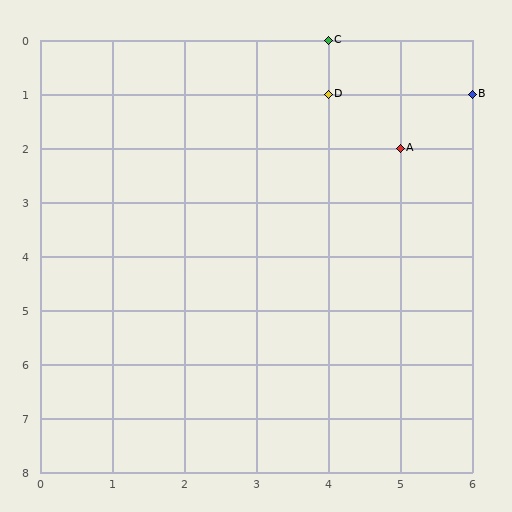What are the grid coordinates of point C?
Point C is at grid coordinates (4, 0).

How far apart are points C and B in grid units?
Points C and B are 2 columns and 1 row apart (about 2.2 grid units diagonally).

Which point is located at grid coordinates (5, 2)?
Point A is at (5, 2).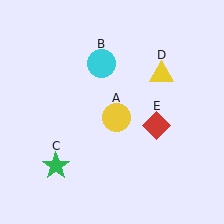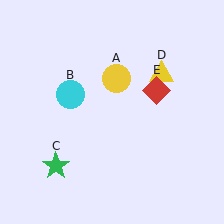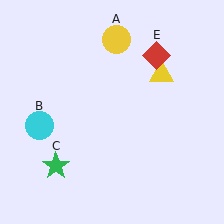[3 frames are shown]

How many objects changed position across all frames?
3 objects changed position: yellow circle (object A), cyan circle (object B), red diamond (object E).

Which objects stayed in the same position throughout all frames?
Green star (object C) and yellow triangle (object D) remained stationary.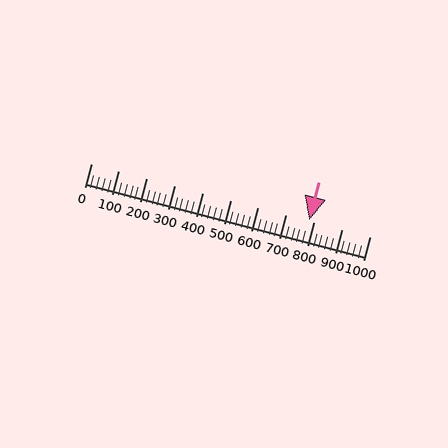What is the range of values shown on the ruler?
The ruler shows values from 0 to 1000.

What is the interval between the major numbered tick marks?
The major tick marks are spaced 100 units apart.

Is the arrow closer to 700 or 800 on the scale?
The arrow is closer to 800.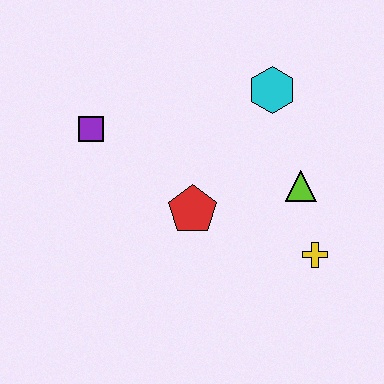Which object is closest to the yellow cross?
The lime triangle is closest to the yellow cross.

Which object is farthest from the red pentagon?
The cyan hexagon is farthest from the red pentagon.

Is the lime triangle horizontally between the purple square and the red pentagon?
No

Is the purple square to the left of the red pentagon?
Yes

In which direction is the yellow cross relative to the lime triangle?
The yellow cross is below the lime triangle.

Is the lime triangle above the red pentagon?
Yes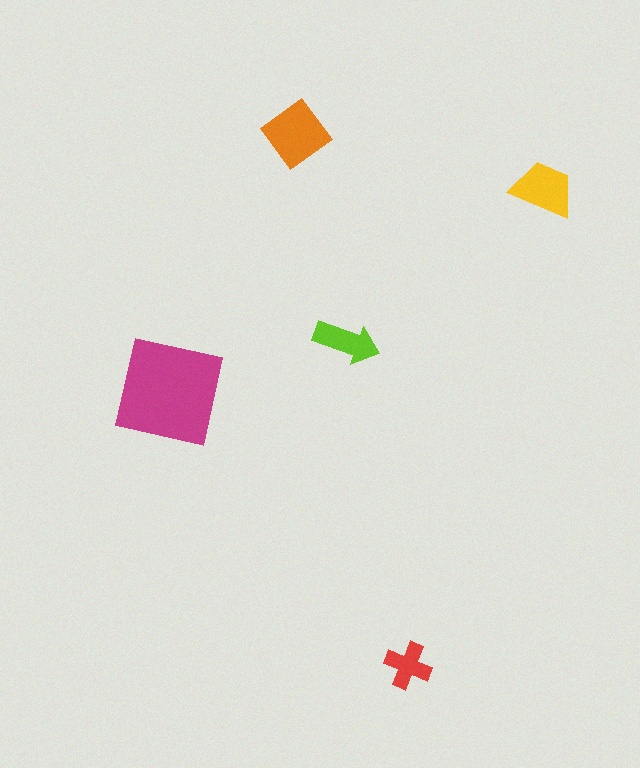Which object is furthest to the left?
The magenta square is leftmost.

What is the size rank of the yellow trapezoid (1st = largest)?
3rd.